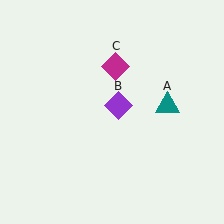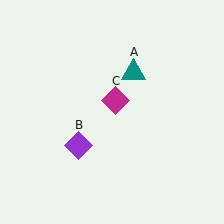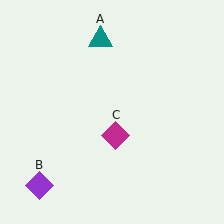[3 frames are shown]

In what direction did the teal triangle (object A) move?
The teal triangle (object A) moved up and to the left.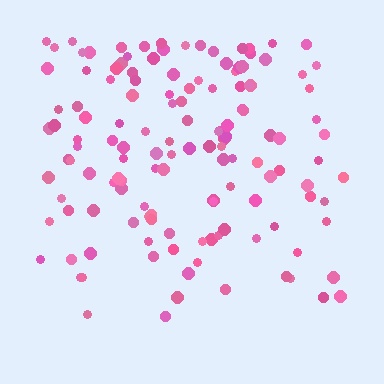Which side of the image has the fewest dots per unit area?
The bottom.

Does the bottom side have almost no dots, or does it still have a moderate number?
Still a moderate number, just noticeably fewer than the top.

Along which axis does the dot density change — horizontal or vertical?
Vertical.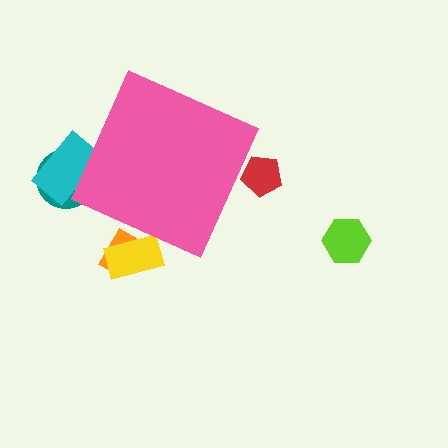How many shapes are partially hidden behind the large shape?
5 shapes are partially hidden.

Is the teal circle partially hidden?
Yes, the teal circle is partially hidden behind the pink diamond.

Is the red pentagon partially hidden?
Yes, the red pentagon is partially hidden behind the pink diamond.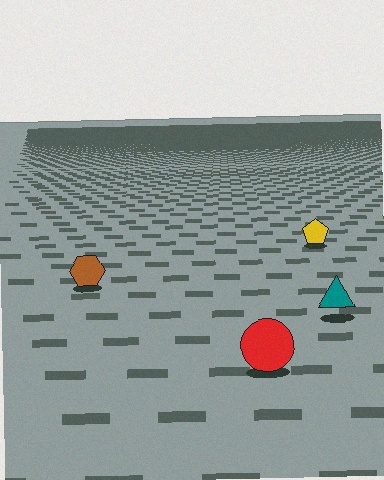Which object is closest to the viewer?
The red circle is closest. The texture marks near it are larger and more spread out.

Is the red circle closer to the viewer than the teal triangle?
Yes. The red circle is closer — you can tell from the texture gradient: the ground texture is coarser near it.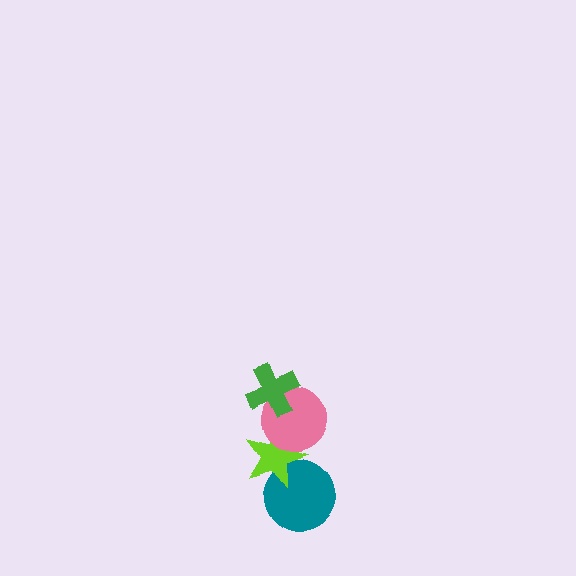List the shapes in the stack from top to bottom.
From top to bottom: the green cross, the pink circle, the lime star, the teal circle.